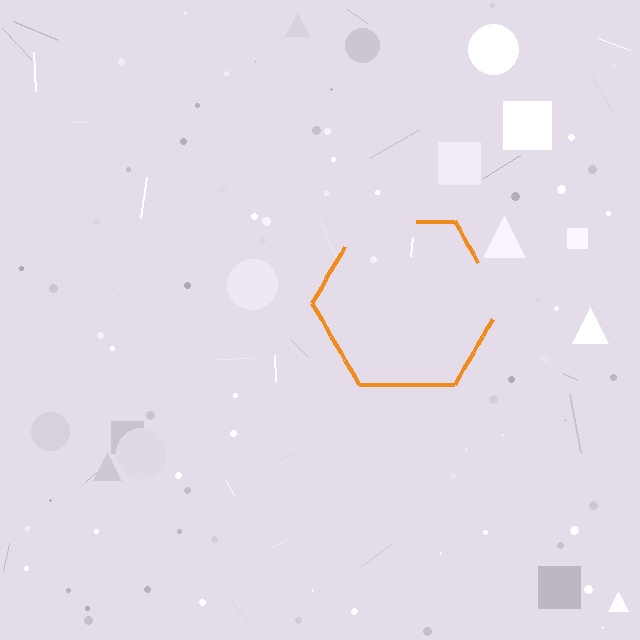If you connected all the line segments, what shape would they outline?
They would outline a hexagon.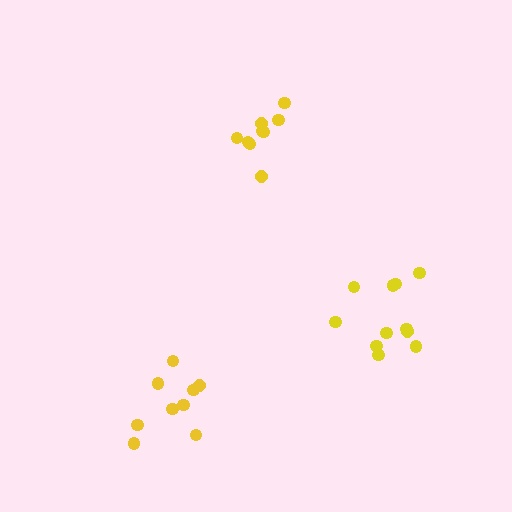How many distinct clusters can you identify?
There are 3 distinct clusters.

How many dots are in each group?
Group 1: 11 dots, Group 2: 9 dots, Group 3: 9 dots (29 total).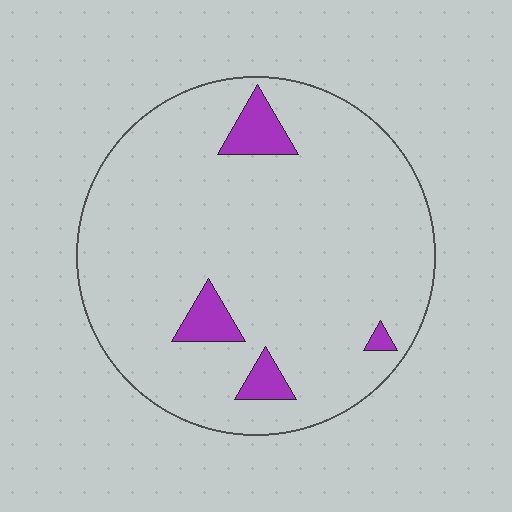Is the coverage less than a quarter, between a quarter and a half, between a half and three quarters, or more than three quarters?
Less than a quarter.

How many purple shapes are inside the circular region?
4.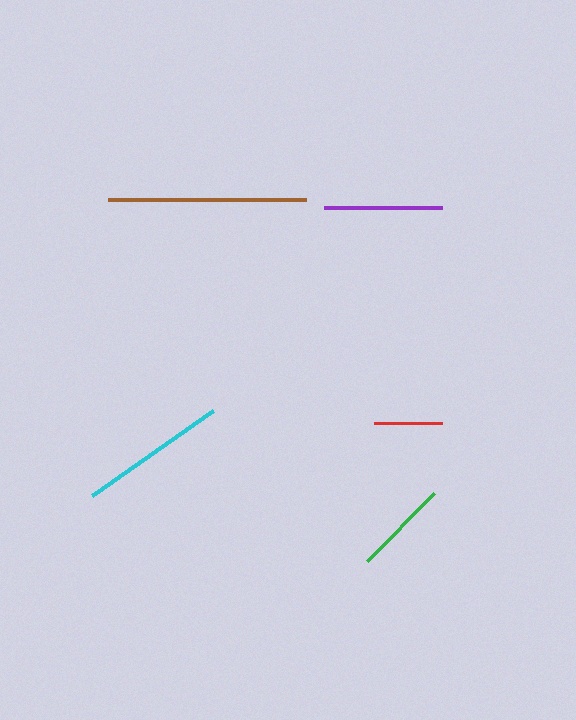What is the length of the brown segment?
The brown segment is approximately 197 pixels long.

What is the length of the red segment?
The red segment is approximately 68 pixels long.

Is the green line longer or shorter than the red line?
The green line is longer than the red line.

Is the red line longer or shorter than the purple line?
The purple line is longer than the red line.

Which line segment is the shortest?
The red line is the shortest at approximately 68 pixels.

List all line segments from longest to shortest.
From longest to shortest: brown, cyan, purple, green, red.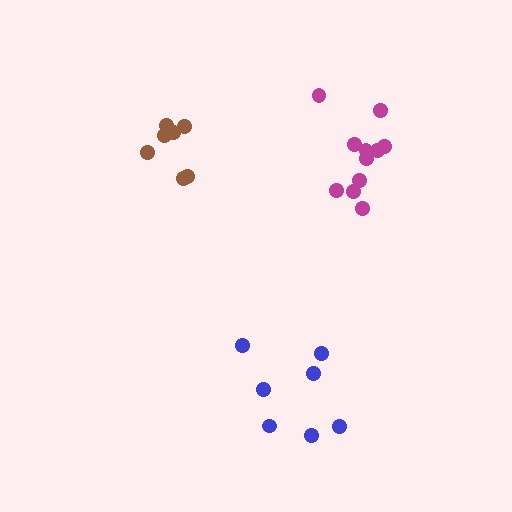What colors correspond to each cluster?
The clusters are colored: brown, blue, magenta.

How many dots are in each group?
Group 1: 7 dots, Group 2: 7 dots, Group 3: 11 dots (25 total).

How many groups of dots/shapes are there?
There are 3 groups.